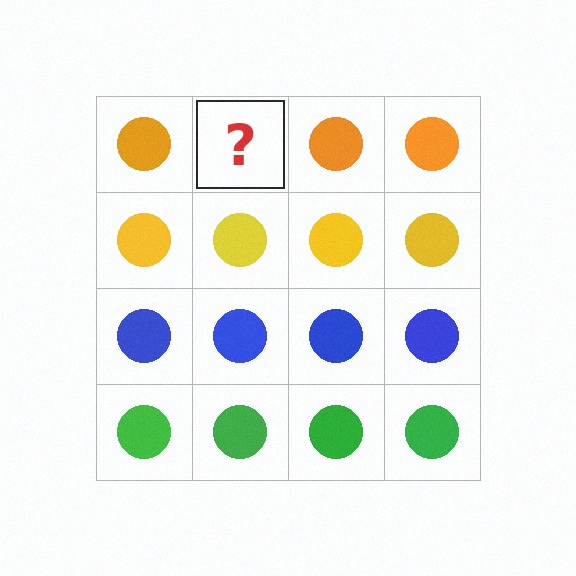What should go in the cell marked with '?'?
The missing cell should contain an orange circle.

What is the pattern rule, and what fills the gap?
The rule is that each row has a consistent color. The gap should be filled with an orange circle.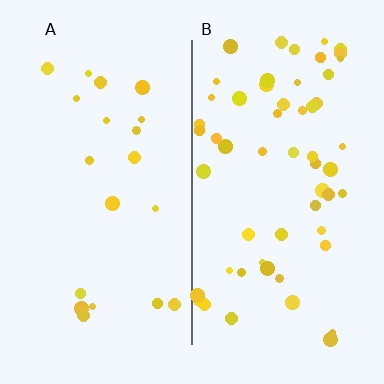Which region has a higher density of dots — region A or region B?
B (the right).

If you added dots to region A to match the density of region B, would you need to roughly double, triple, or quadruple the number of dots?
Approximately triple.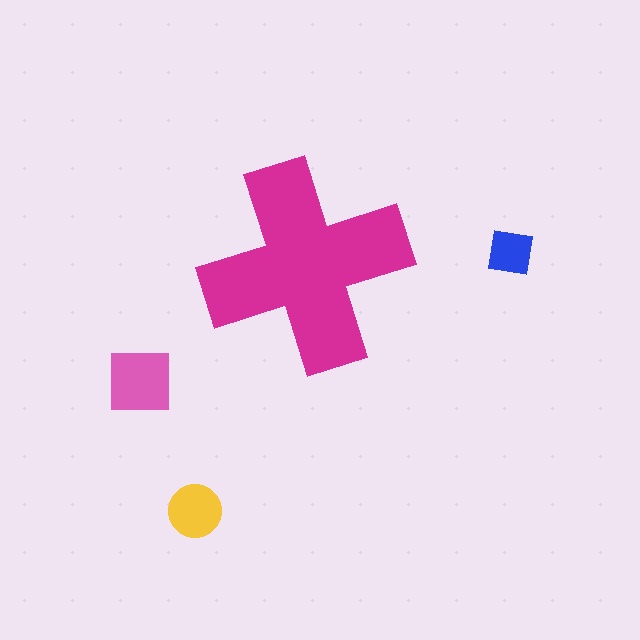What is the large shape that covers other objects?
A magenta cross.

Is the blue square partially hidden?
No, the blue square is fully visible.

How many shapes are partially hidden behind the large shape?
0 shapes are partially hidden.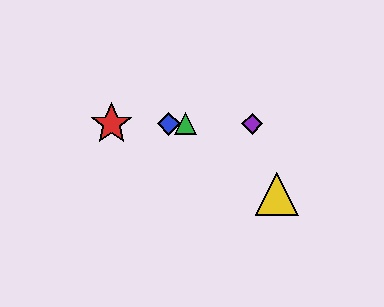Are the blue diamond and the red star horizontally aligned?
Yes, both are at y≈124.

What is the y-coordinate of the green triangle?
The green triangle is at y≈124.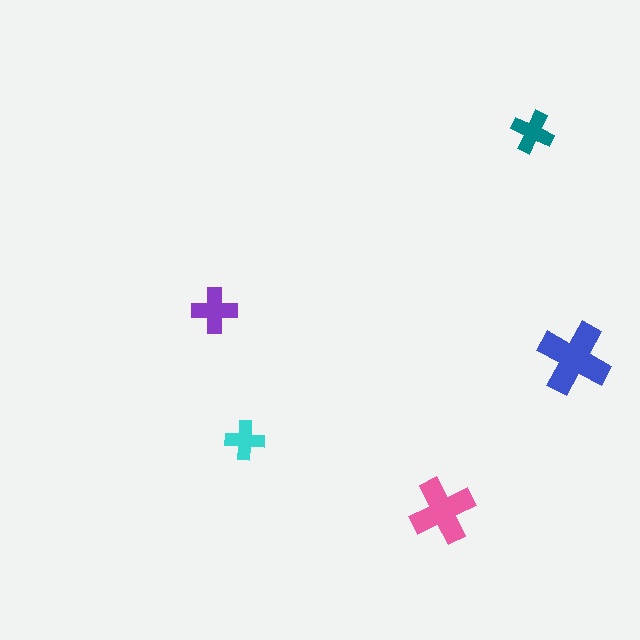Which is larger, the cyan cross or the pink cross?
The pink one.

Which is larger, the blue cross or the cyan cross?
The blue one.